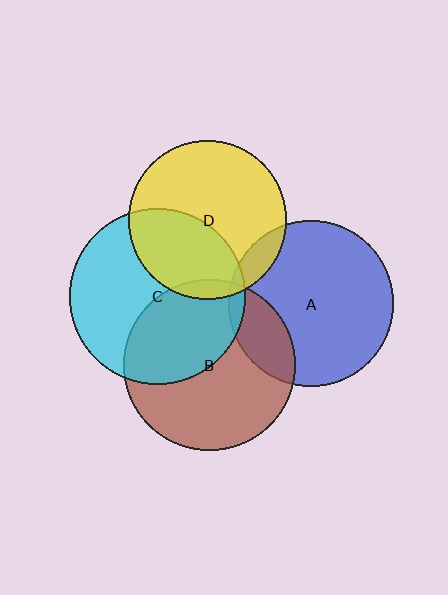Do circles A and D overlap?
Yes.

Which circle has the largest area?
Circle C (cyan).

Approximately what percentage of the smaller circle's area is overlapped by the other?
Approximately 10%.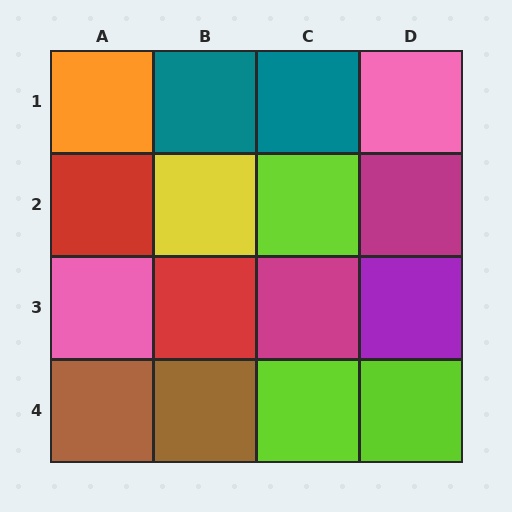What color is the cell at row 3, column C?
Magenta.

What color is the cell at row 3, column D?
Purple.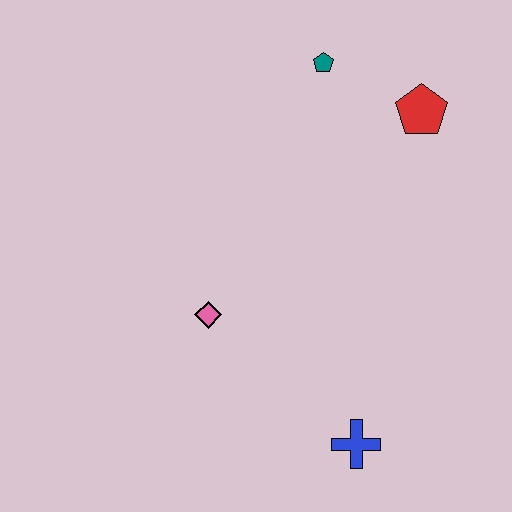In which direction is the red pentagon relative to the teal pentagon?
The red pentagon is to the right of the teal pentagon.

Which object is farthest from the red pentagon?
The blue cross is farthest from the red pentagon.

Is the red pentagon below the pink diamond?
No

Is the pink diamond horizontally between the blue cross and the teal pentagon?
No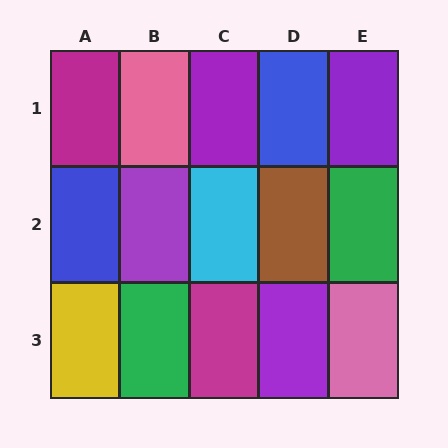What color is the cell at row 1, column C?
Purple.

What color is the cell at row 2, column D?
Brown.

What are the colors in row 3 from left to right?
Yellow, green, magenta, purple, pink.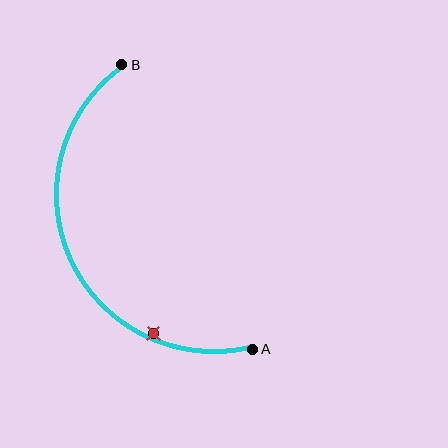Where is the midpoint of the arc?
The arc midpoint is the point on the curve farthest from the straight line joining A and B. It sits to the left of that line.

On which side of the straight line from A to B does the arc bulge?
The arc bulges to the left of the straight line connecting A and B.